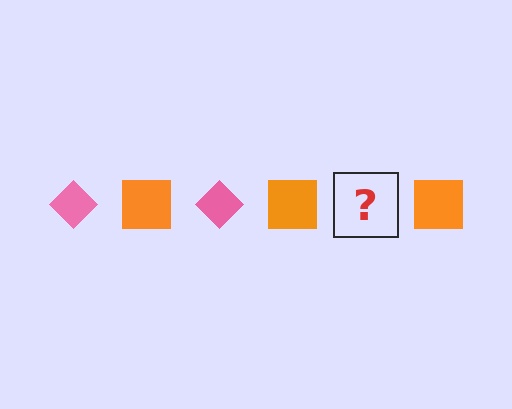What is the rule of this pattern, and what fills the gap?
The rule is that the pattern alternates between pink diamond and orange square. The gap should be filled with a pink diamond.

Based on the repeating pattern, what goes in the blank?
The blank should be a pink diamond.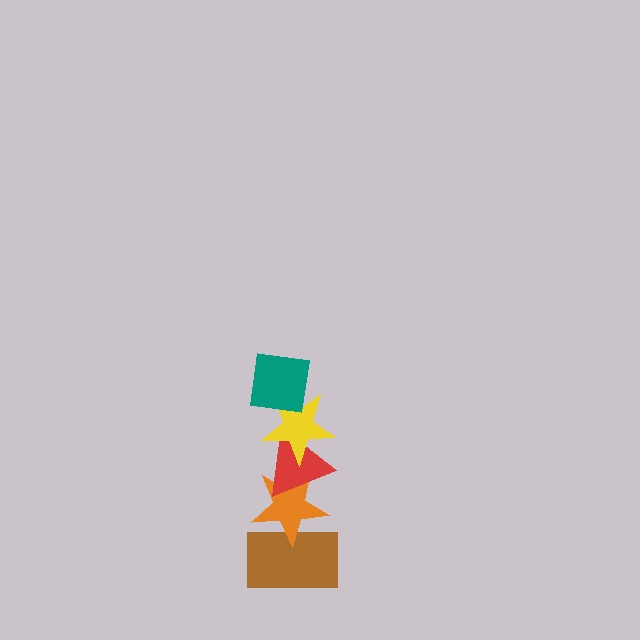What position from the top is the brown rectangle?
The brown rectangle is 5th from the top.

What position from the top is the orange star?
The orange star is 4th from the top.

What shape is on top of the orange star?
The red triangle is on top of the orange star.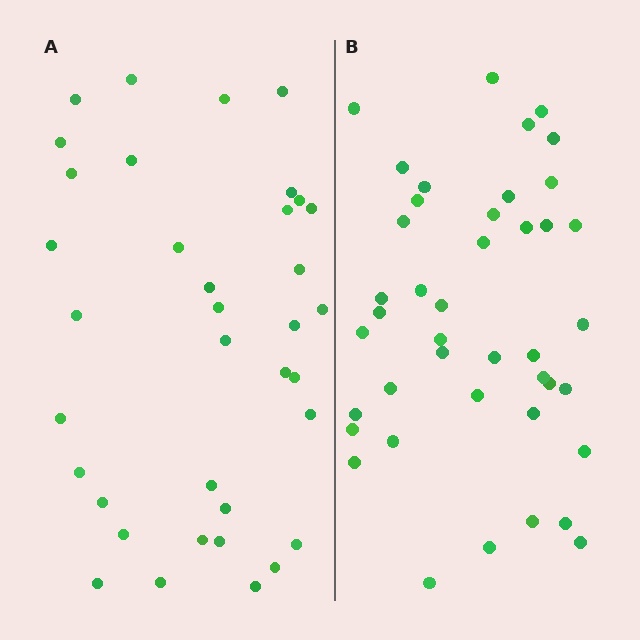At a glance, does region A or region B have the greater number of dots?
Region B (the right region) has more dots.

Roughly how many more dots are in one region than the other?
Region B has about 6 more dots than region A.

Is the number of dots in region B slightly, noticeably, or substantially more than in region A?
Region B has only slightly more — the two regions are fairly close. The ratio is roughly 1.2 to 1.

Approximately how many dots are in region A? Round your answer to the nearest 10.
About 40 dots. (The exact count is 36, which rounds to 40.)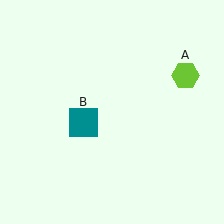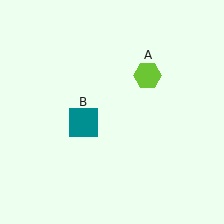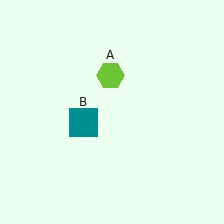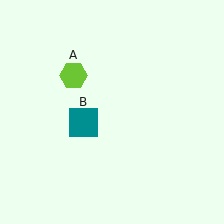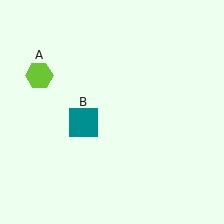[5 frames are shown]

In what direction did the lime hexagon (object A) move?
The lime hexagon (object A) moved left.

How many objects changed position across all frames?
1 object changed position: lime hexagon (object A).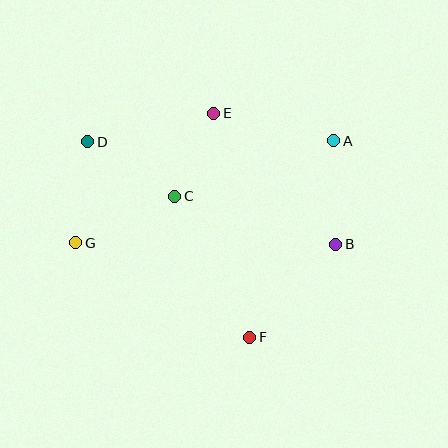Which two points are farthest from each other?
Points A and G are farthest from each other.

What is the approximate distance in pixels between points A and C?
The distance between A and C is approximately 168 pixels.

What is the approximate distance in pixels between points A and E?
The distance between A and E is approximately 123 pixels.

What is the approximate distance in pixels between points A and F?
The distance between A and F is approximately 214 pixels.